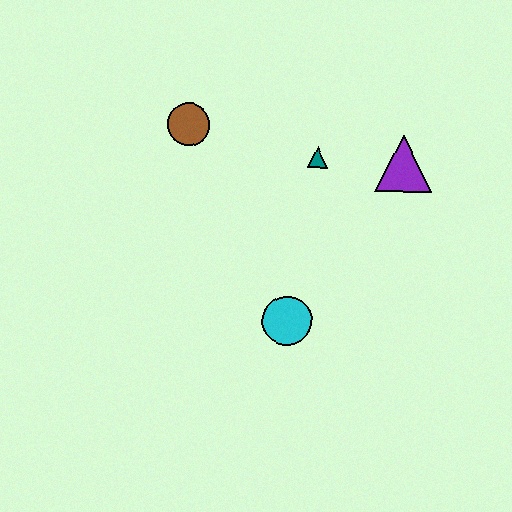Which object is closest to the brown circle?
The teal triangle is closest to the brown circle.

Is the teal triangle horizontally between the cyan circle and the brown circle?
No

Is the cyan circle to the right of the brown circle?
Yes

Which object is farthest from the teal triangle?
The cyan circle is farthest from the teal triangle.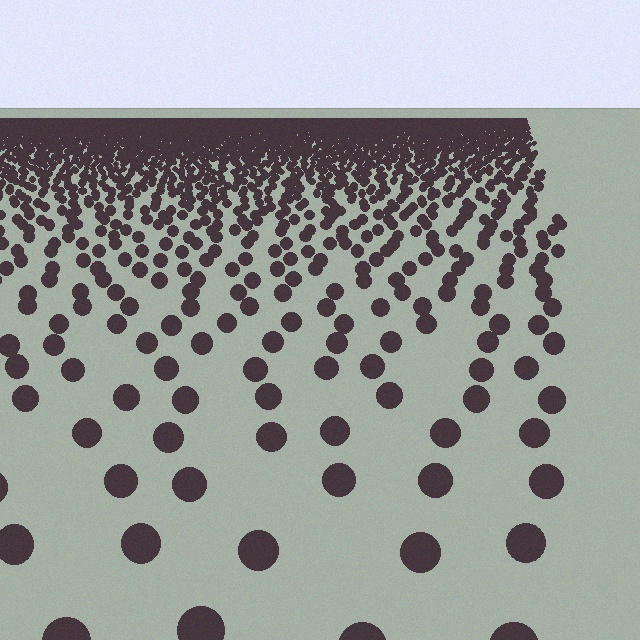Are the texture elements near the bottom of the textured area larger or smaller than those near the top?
Larger. Near the bottom, elements are closer to the viewer and appear at a bigger on-screen size.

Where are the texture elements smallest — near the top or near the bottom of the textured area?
Near the top.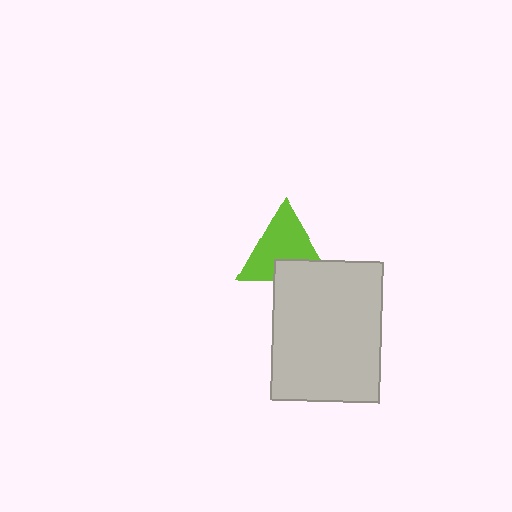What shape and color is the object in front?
The object in front is a light gray rectangle.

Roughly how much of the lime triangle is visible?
Most of it is visible (roughly 69%).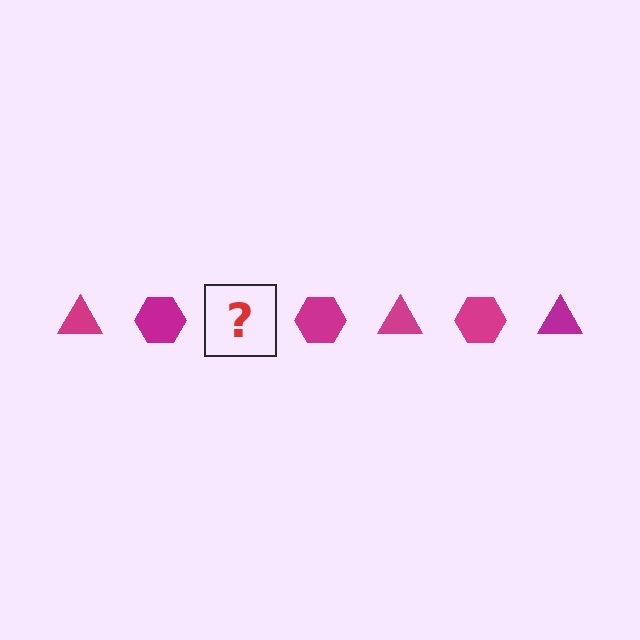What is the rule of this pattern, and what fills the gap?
The rule is that the pattern cycles through triangle, hexagon shapes in magenta. The gap should be filled with a magenta triangle.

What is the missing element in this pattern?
The missing element is a magenta triangle.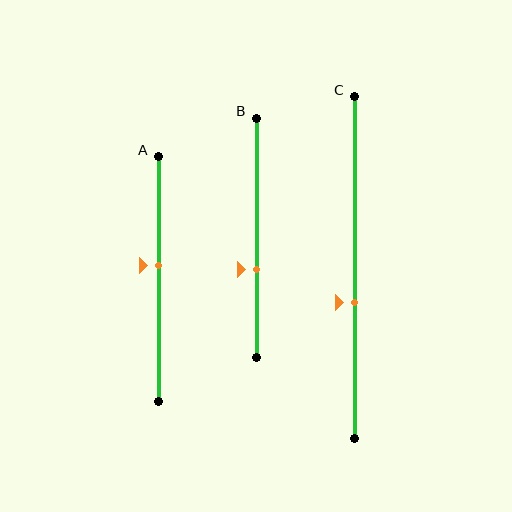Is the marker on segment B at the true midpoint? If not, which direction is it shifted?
No, the marker on segment B is shifted downward by about 13% of the segment length.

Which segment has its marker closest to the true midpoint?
Segment A has its marker closest to the true midpoint.